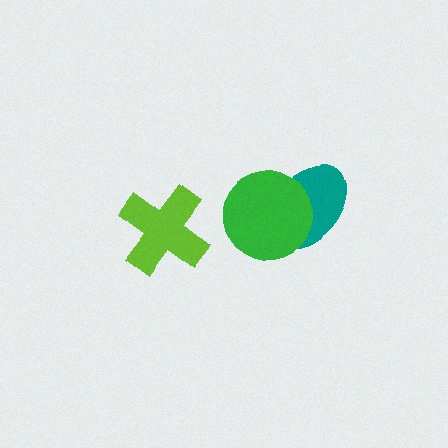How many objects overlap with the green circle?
1 object overlaps with the green circle.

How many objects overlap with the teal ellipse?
1 object overlaps with the teal ellipse.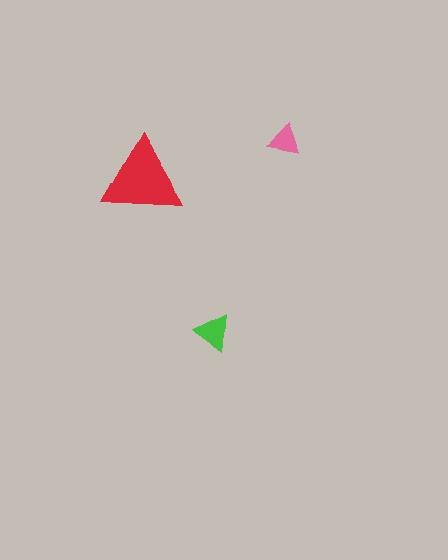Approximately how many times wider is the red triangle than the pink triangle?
About 2.5 times wider.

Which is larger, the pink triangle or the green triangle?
The green one.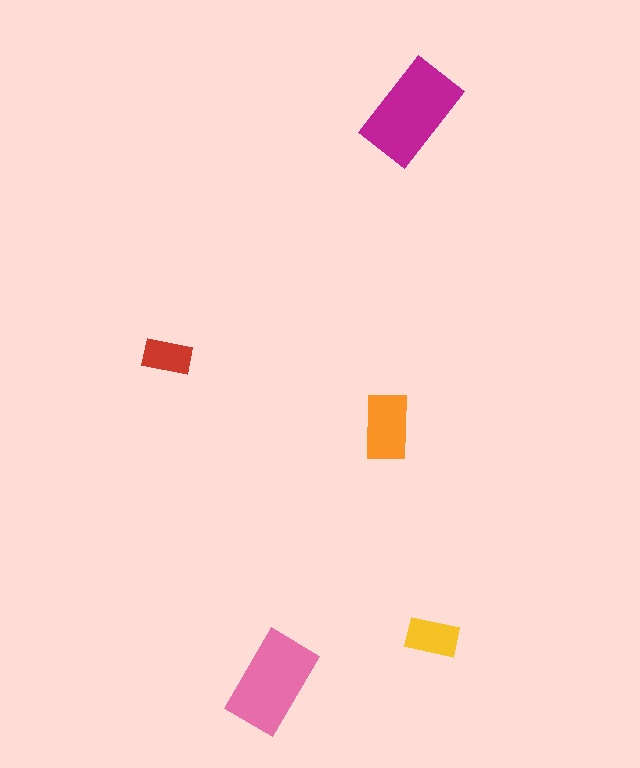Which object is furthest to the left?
The red rectangle is leftmost.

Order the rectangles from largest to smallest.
the magenta one, the pink one, the orange one, the yellow one, the red one.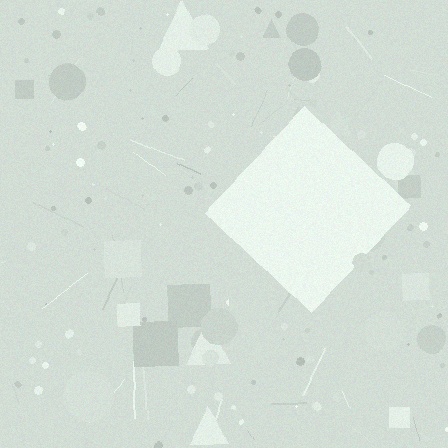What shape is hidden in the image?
A diamond is hidden in the image.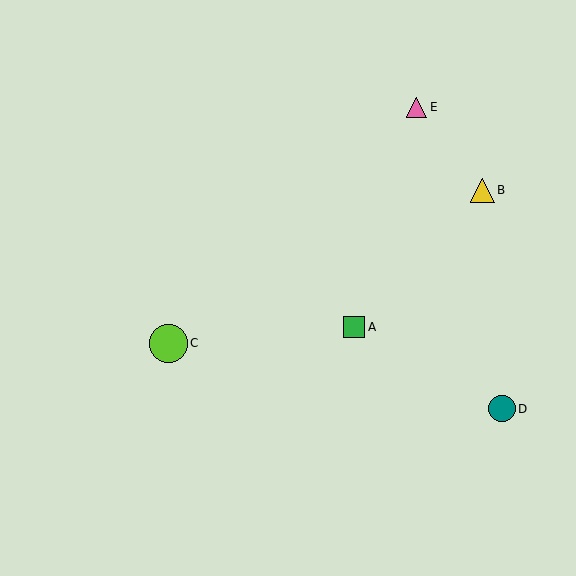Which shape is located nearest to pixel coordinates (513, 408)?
The teal circle (labeled D) at (502, 409) is nearest to that location.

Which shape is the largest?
The lime circle (labeled C) is the largest.